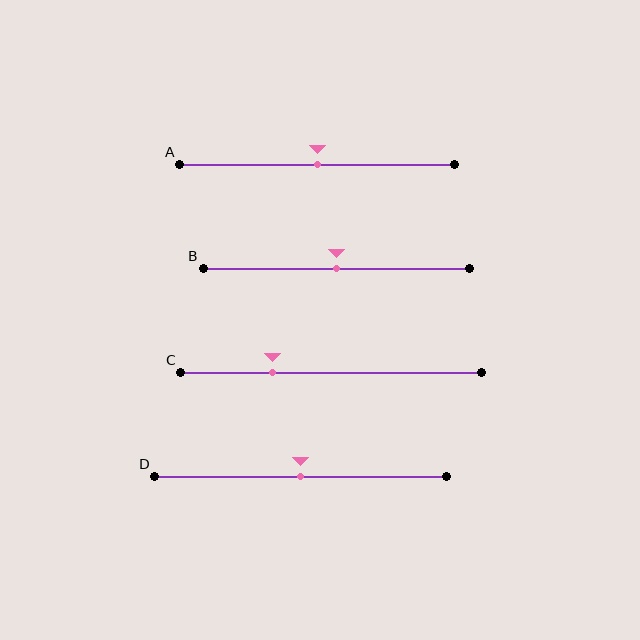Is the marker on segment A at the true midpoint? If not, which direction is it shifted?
Yes, the marker on segment A is at the true midpoint.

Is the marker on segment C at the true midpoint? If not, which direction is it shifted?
No, the marker on segment C is shifted to the left by about 19% of the segment length.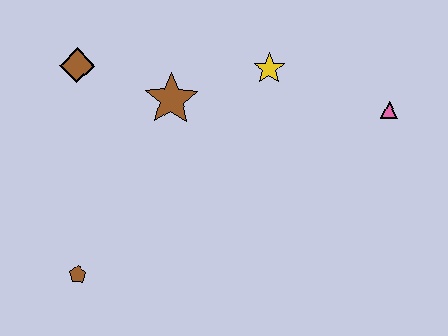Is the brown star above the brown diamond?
No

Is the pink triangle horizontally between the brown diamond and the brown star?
No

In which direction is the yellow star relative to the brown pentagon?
The yellow star is above the brown pentagon.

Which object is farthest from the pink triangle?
The brown pentagon is farthest from the pink triangle.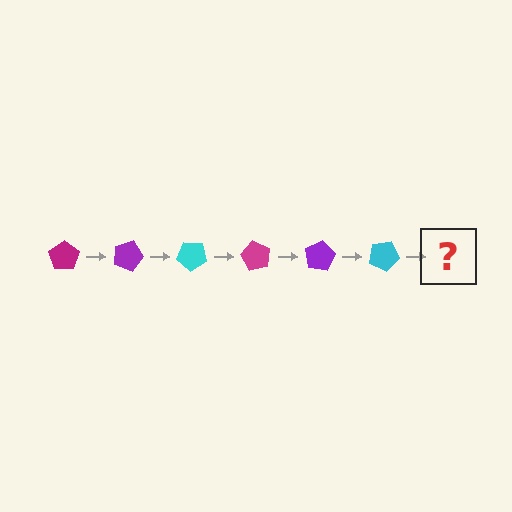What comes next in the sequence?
The next element should be a magenta pentagon, rotated 120 degrees from the start.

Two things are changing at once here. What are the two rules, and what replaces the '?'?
The two rules are that it rotates 20 degrees each step and the color cycles through magenta, purple, and cyan. The '?' should be a magenta pentagon, rotated 120 degrees from the start.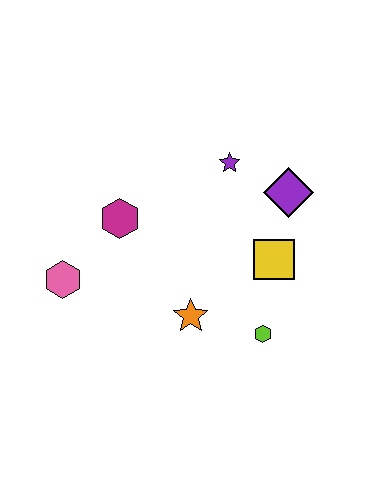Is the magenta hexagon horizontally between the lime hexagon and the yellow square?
No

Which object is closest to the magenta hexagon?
The pink hexagon is closest to the magenta hexagon.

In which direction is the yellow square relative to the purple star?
The yellow square is below the purple star.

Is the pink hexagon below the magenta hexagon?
Yes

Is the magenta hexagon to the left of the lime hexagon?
Yes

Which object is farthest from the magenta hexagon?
The lime hexagon is farthest from the magenta hexagon.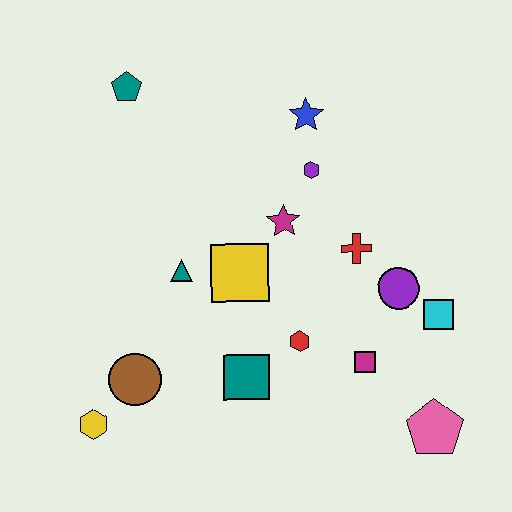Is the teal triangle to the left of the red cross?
Yes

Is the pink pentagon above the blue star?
No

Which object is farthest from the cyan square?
The teal pentagon is farthest from the cyan square.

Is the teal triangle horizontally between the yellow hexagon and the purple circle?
Yes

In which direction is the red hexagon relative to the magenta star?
The red hexagon is below the magenta star.